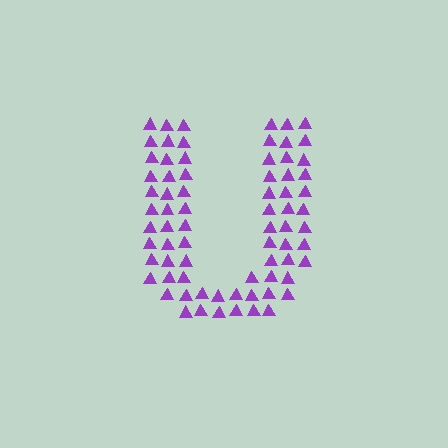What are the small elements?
The small elements are triangles.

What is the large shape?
The large shape is the letter U.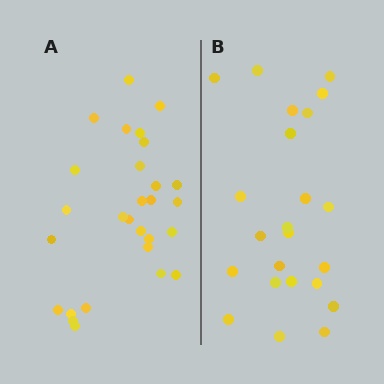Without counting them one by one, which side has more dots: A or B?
Region A (the left region) has more dots.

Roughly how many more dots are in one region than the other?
Region A has about 5 more dots than region B.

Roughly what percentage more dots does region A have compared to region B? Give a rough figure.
About 20% more.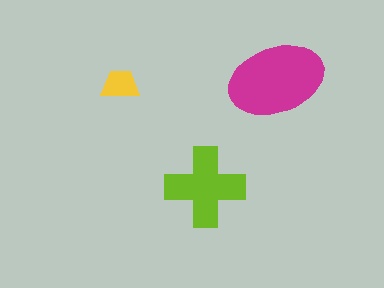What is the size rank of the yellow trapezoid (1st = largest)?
3rd.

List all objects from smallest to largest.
The yellow trapezoid, the lime cross, the magenta ellipse.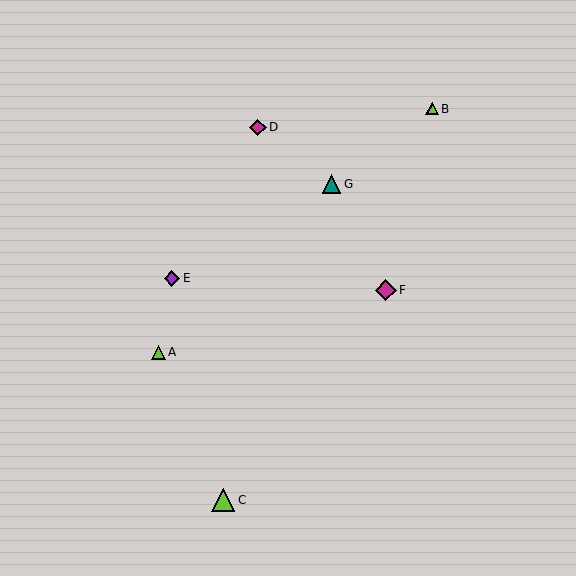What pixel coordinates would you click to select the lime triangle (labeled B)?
Click at (432, 109) to select the lime triangle B.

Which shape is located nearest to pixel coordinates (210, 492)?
The lime triangle (labeled C) at (223, 500) is nearest to that location.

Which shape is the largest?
The lime triangle (labeled C) is the largest.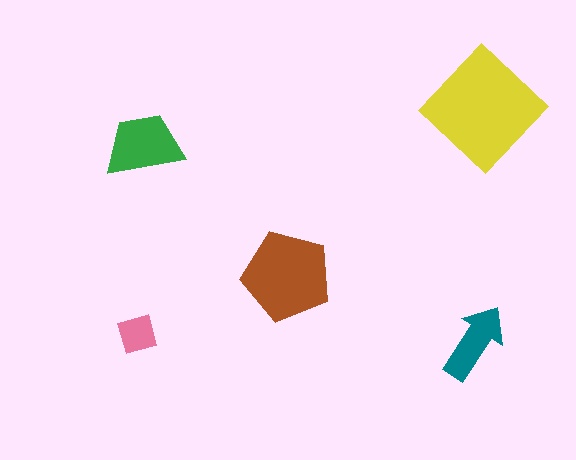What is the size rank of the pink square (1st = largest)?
5th.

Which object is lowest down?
The teal arrow is bottommost.